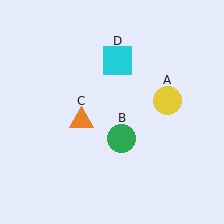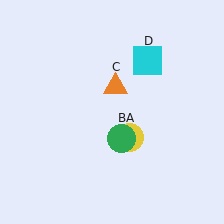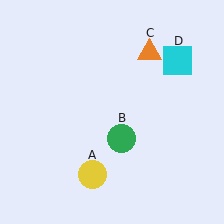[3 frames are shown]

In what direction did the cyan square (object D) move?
The cyan square (object D) moved right.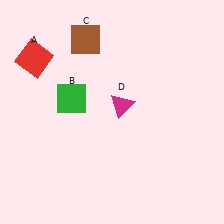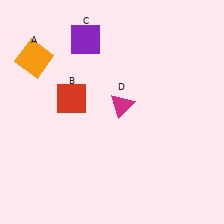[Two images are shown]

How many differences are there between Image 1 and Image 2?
There are 3 differences between the two images.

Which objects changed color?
A changed from red to orange. B changed from green to red. C changed from brown to purple.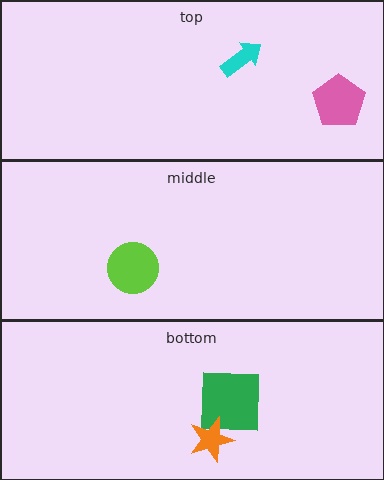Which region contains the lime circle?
The middle region.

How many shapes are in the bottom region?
2.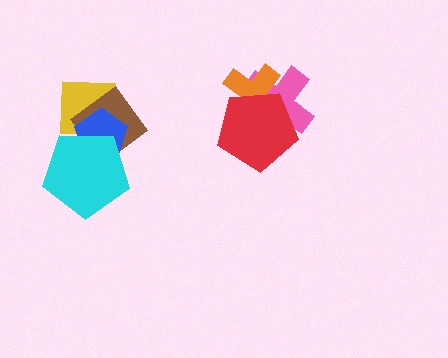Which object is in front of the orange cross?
The red pentagon is in front of the orange cross.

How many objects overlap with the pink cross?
2 objects overlap with the pink cross.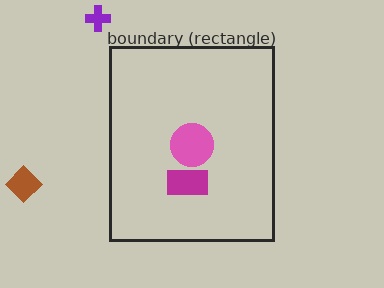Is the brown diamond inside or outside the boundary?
Outside.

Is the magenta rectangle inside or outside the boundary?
Inside.